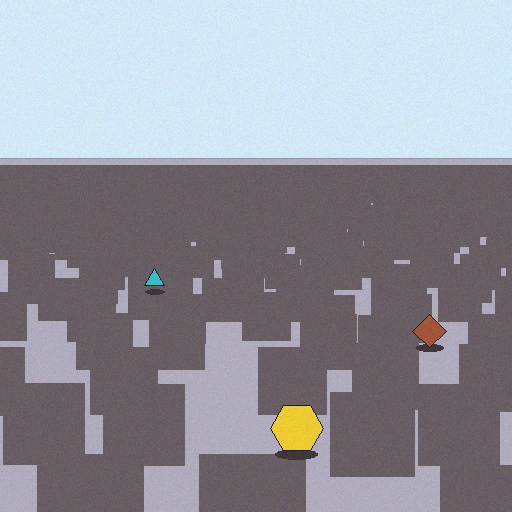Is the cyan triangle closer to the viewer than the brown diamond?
No. The brown diamond is closer — you can tell from the texture gradient: the ground texture is coarser near it.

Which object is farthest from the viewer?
The cyan triangle is farthest from the viewer. It appears smaller and the ground texture around it is denser.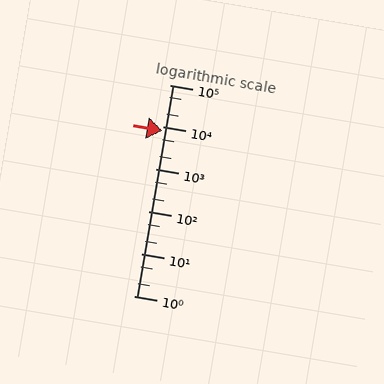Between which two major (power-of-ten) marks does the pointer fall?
The pointer is between 1000 and 10000.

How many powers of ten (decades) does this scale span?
The scale spans 5 decades, from 1 to 100000.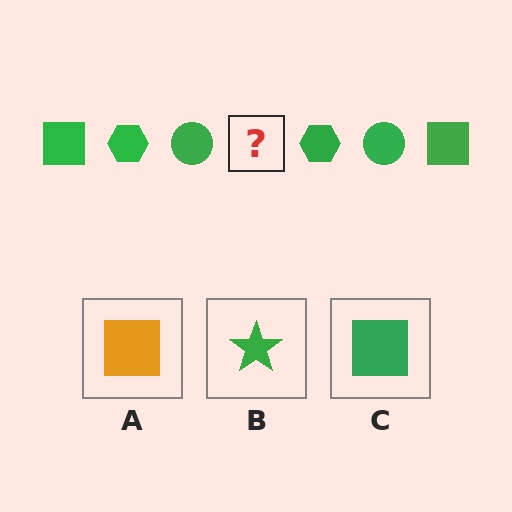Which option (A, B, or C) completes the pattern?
C.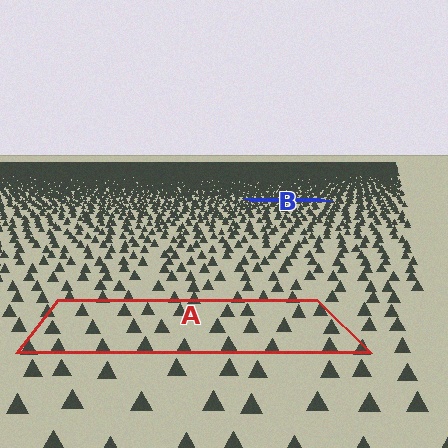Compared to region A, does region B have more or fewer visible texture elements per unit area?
Region B has more texture elements per unit area — they are packed more densely because it is farther away.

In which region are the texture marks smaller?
The texture marks are smaller in region B, because it is farther away.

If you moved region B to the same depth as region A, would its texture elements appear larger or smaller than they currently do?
They would appear larger. At a closer depth, the same texture elements are projected at a bigger on-screen size.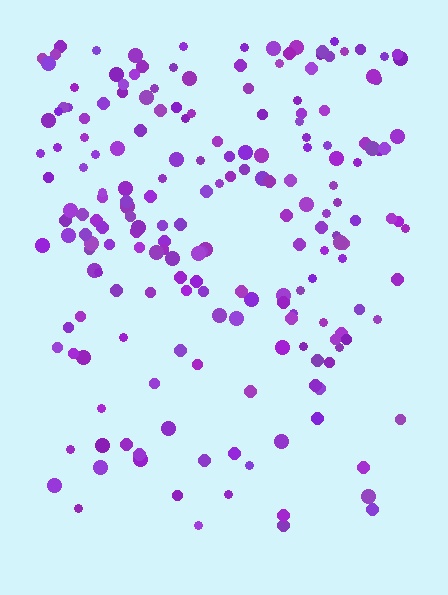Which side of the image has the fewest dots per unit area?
The bottom.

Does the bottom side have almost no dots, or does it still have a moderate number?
Still a moderate number, just noticeably fewer than the top.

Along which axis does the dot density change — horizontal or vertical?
Vertical.